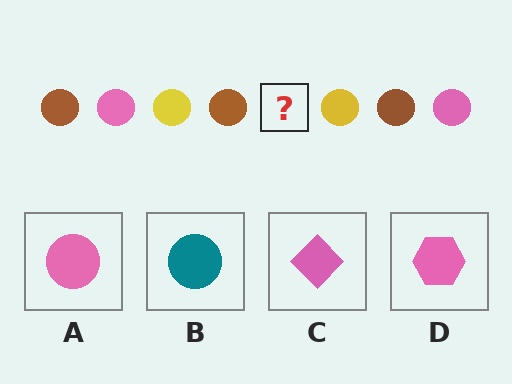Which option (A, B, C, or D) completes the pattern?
A.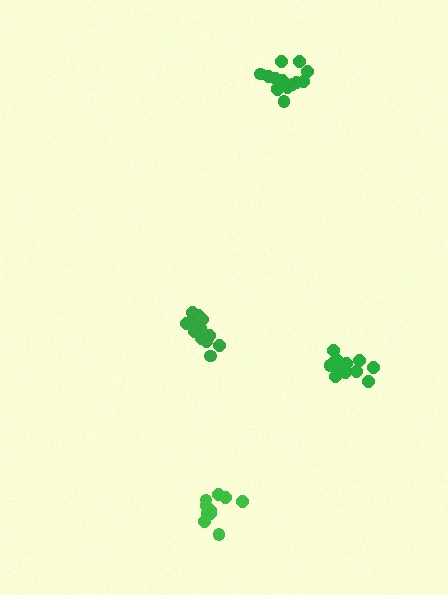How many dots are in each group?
Group 1: 13 dots, Group 2: 10 dots, Group 3: 14 dots, Group 4: 16 dots (53 total).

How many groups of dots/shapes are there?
There are 4 groups.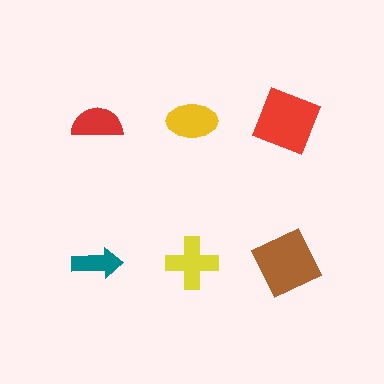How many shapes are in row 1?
3 shapes.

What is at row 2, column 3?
A brown square.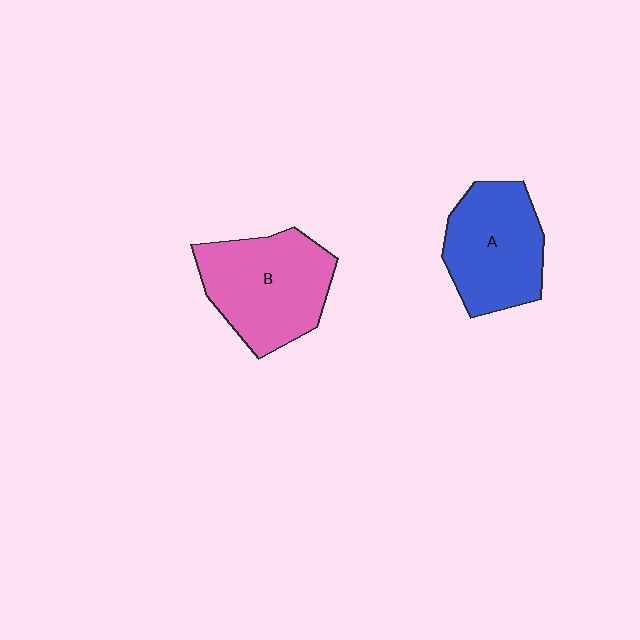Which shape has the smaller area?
Shape A (blue).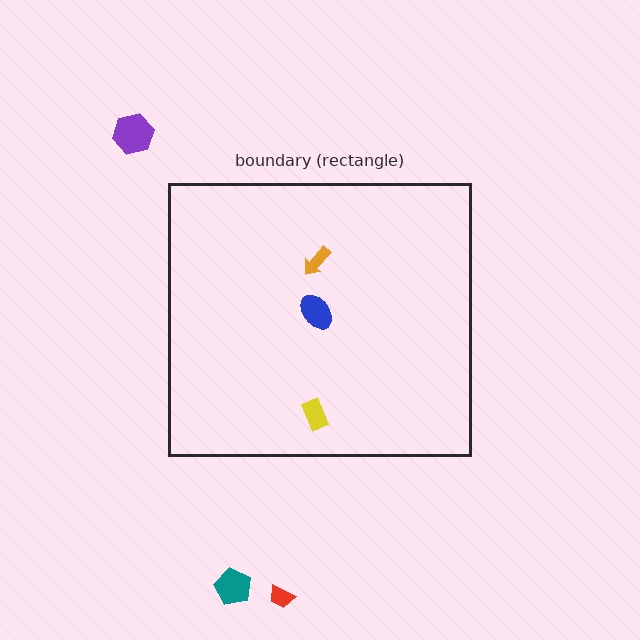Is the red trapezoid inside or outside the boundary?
Outside.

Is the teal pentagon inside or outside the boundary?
Outside.